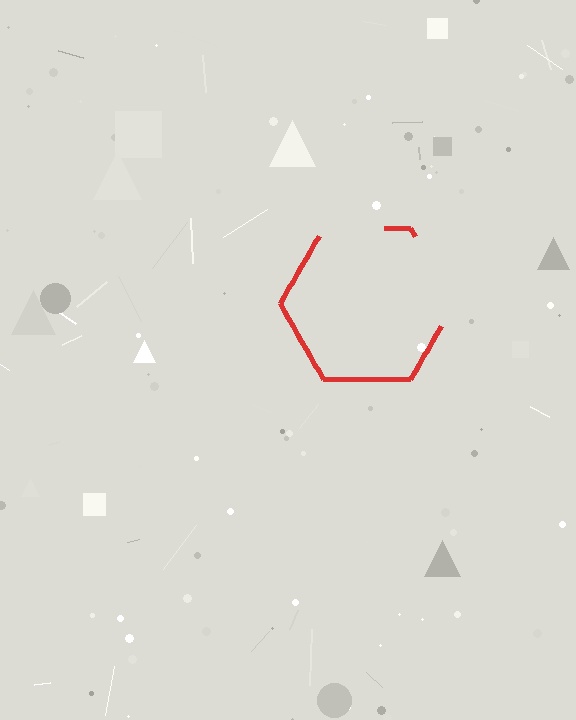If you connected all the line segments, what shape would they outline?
They would outline a hexagon.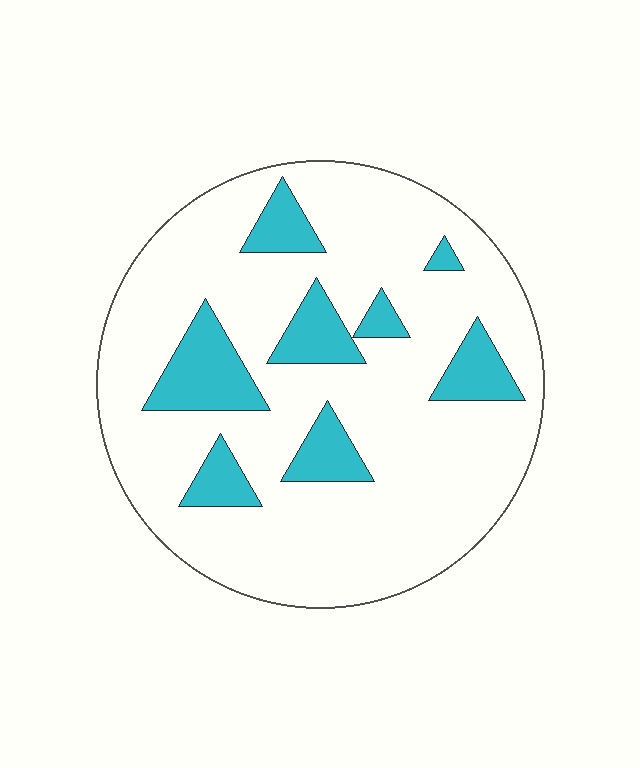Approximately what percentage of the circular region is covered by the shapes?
Approximately 20%.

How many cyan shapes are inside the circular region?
8.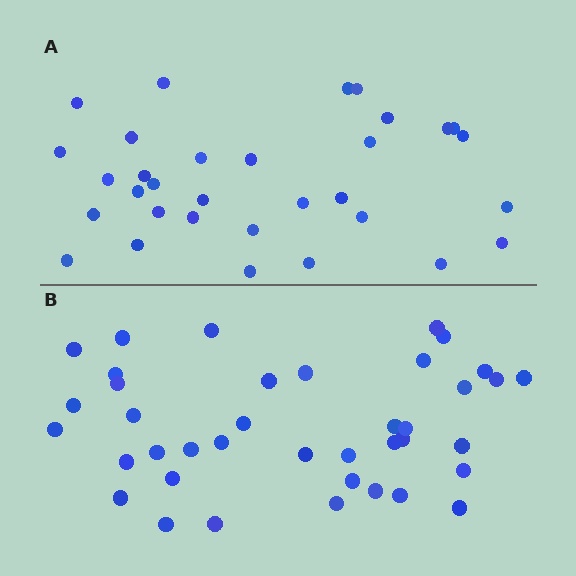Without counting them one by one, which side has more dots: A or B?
Region B (the bottom region) has more dots.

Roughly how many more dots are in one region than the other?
Region B has roughly 8 or so more dots than region A.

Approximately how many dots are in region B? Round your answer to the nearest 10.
About 40 dots. (The exact count is 39, which rounds to 40.)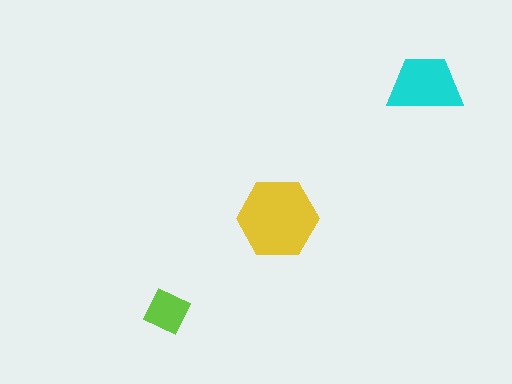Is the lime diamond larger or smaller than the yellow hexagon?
Smaller.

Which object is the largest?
The yellow hexagon.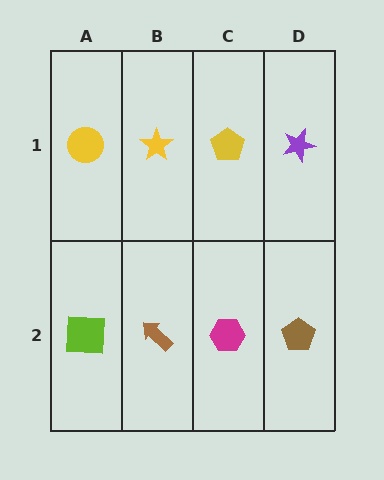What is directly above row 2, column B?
A yellow star.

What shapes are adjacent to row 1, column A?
A lime square (row 2, column A), a yellow star (row 1, column B).